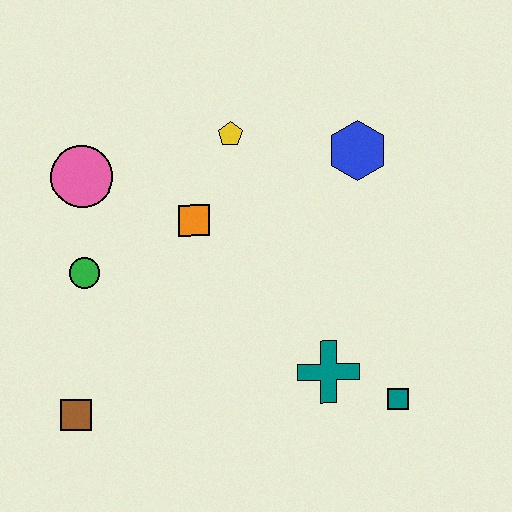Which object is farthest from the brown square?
The blue hexagon is farthest from the brown square.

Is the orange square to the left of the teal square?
Yes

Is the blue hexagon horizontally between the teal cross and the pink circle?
No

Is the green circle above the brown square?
Yes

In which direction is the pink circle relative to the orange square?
The pink circle is to the left of the orange square.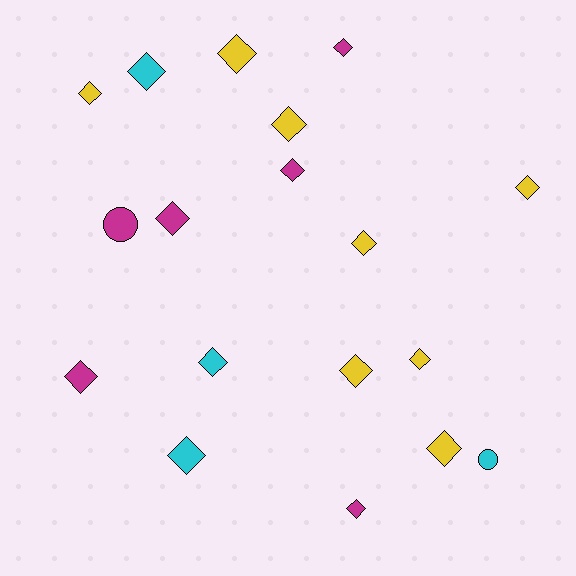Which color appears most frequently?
Yellow, with 8 objects.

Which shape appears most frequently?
Diamond, with 16 objects.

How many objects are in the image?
There are 18 objects.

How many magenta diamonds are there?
There are 5 magenta diamonds.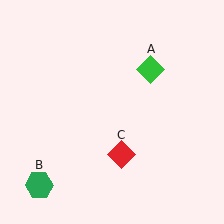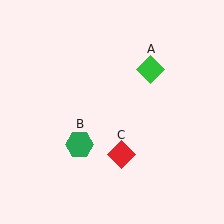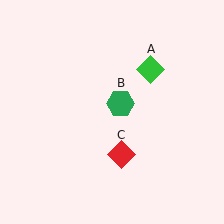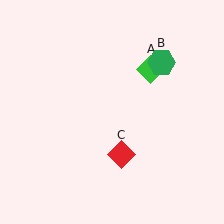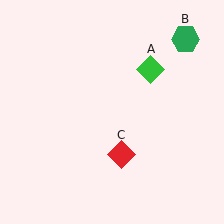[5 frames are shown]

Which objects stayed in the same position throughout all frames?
Green diamond (object A) and red diamond (object C) remained stationary.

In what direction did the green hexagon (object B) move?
The green hexagon (object B) moved up and to the right.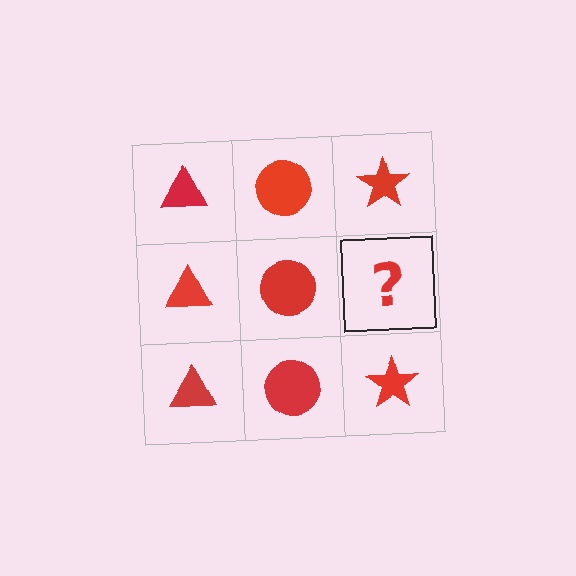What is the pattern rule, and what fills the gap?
The rule is that each column has a consistent shape. The gap should be filled with a red star.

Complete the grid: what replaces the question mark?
The question mark should be replaced with a red star.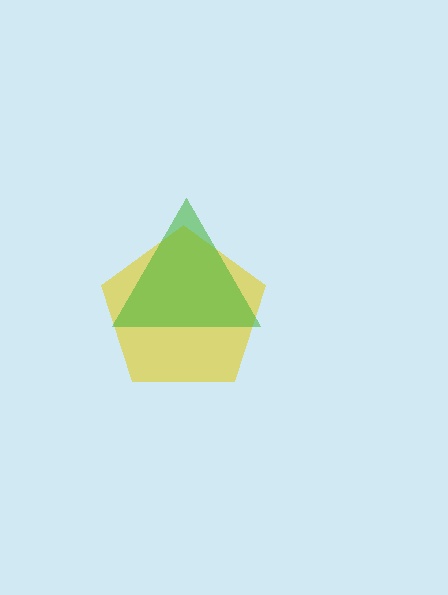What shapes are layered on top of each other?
The layered shapes are: a yellow pentagon, a green triangle.